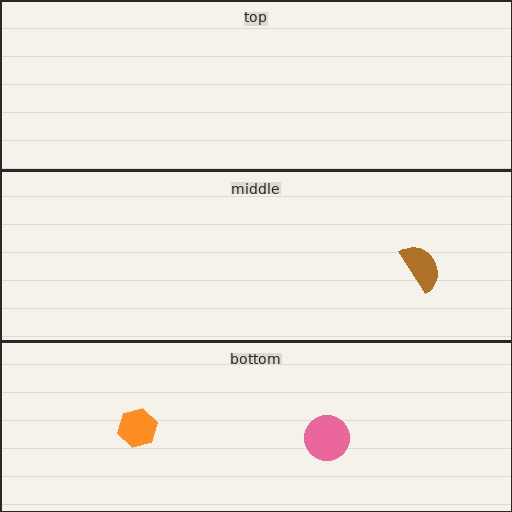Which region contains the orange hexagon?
The bottom region.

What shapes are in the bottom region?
The orange hexagon, the pink circle.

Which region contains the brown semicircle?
The middle region.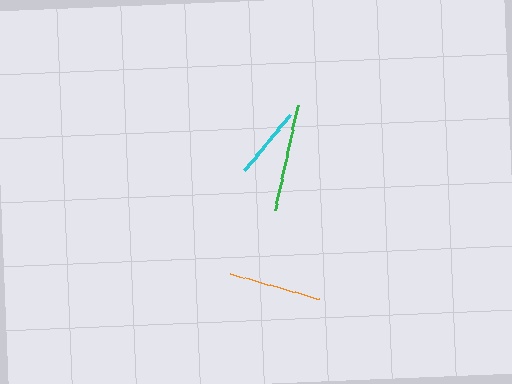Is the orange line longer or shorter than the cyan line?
The orange line is longer than the cyan line.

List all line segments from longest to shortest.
From longest to shortest: green, orange, cyan.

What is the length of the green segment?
The green segment is approximately 108 pixels long.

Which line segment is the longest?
The green line is the longest at approximately 108 pixels.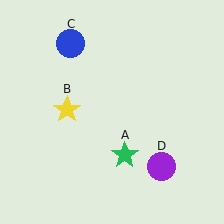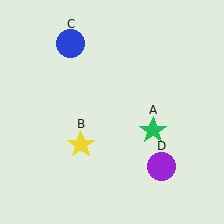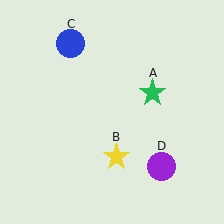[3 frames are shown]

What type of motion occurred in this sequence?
The green star (object A), yellow star (object B) rotated counterclockwise around the center of the scene.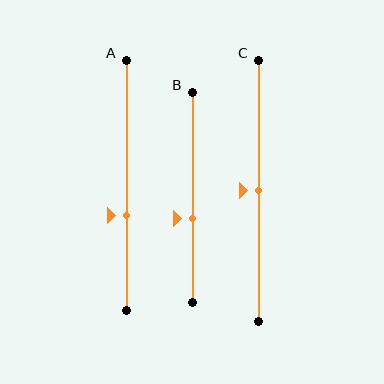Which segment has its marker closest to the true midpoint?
Segment C has its marker closest to the true midpoint.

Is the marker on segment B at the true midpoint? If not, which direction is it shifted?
No, the marker on segment B is shifted downward by about 10% of the segment length.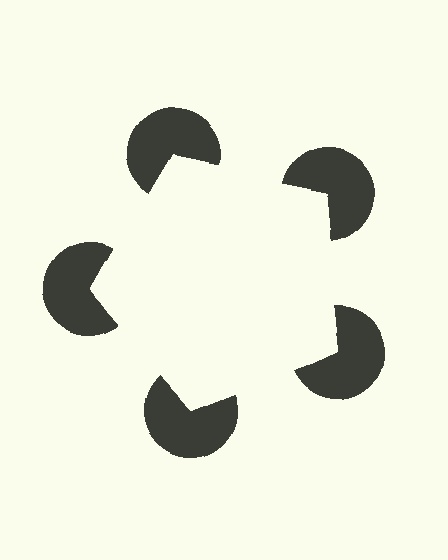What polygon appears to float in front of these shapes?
An illusory pentagon — its edges are inferred from the aligned wedge cuts in the pac-man discs, not physically drawn.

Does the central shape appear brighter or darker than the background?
It typically appears slightly brighter than the background, even though no actual brightness change is drawn.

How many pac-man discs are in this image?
There are 5 — one at each vertex of the illusory pentagon.